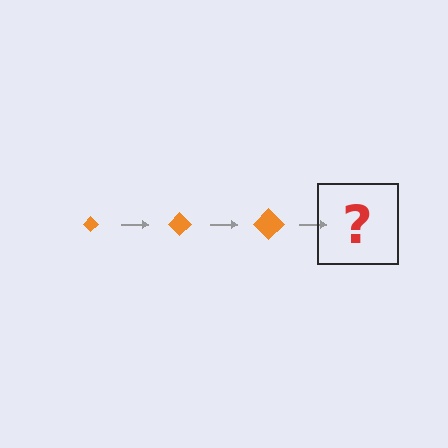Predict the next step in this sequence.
The next step is an orange diamond, larger than the previous one.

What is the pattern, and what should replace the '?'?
The pattern is that the diamond gets progressively larger each step. The '?' should be an orange diamond, larger than the previous one.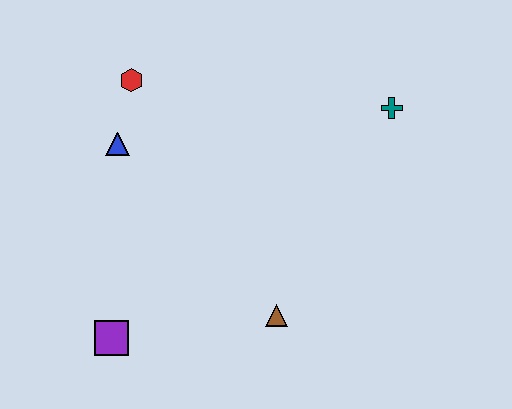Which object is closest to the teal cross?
The brown triangle is closest to the teal cross.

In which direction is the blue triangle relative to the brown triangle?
The blue triangle is above the brown triangle.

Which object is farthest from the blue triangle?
The teal cross is farthest from the blue triangle.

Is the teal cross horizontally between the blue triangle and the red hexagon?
No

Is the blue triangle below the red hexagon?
Yes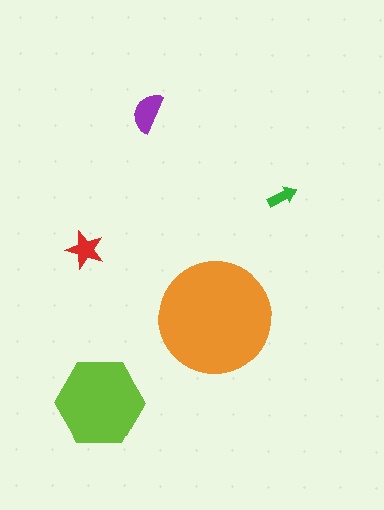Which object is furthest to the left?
The red star is leftmost.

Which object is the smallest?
The green arrow.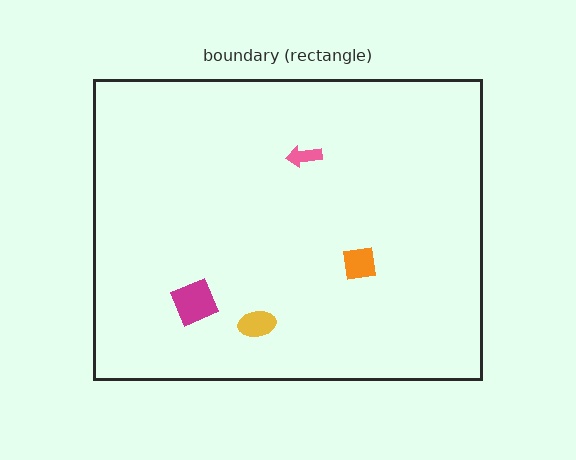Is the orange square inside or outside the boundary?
Inside.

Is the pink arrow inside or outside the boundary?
Inside.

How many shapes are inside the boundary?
4 inside, 0 outside.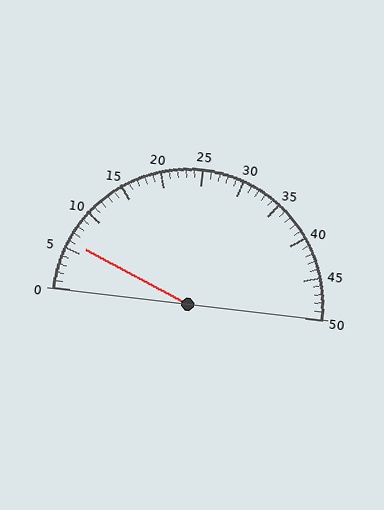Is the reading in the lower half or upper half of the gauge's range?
The reading is in the lower half of the range (0 to 50).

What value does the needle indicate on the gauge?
The needle indicates approximately 6.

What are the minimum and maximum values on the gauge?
The gauge ranges from 0 to 50.